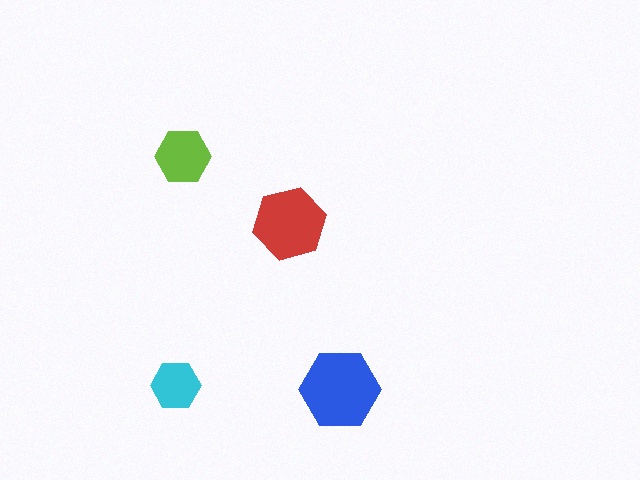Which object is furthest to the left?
The cyan hexagon is leftmost.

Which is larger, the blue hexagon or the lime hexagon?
The blue one.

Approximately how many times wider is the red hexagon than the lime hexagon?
About 1.5 times wider.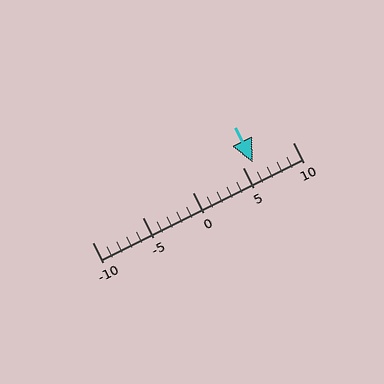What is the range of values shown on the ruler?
The ruler shows values from -10 to 10.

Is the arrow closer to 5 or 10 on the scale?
The arrow is closer to 5.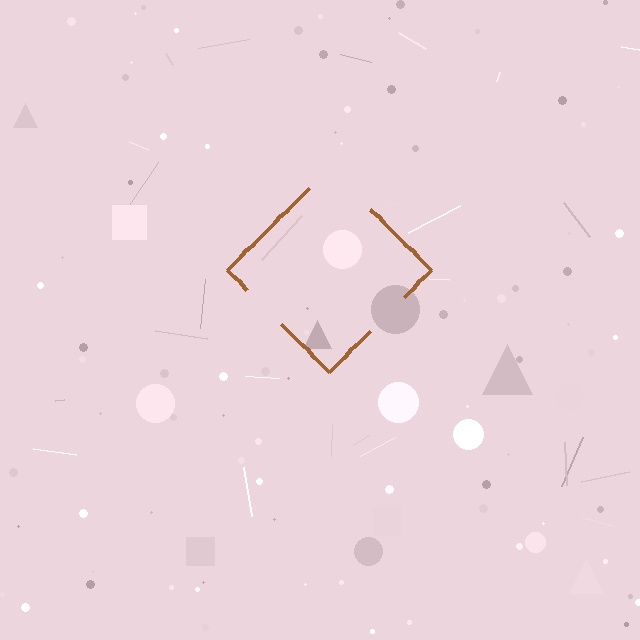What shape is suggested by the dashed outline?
The dashed outline suggests a diamond.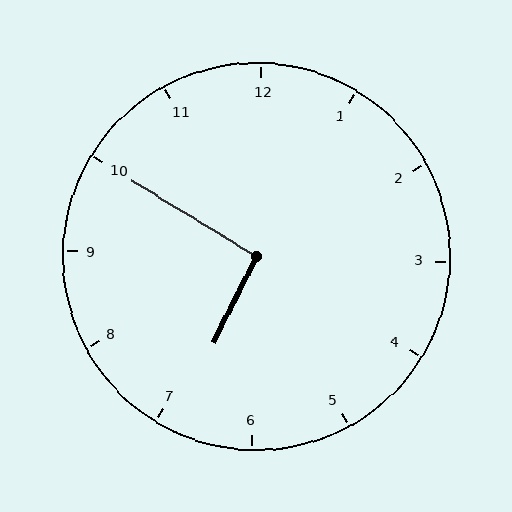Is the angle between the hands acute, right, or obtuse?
It is right.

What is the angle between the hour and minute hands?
Approximately 95 degrees.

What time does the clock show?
6:50.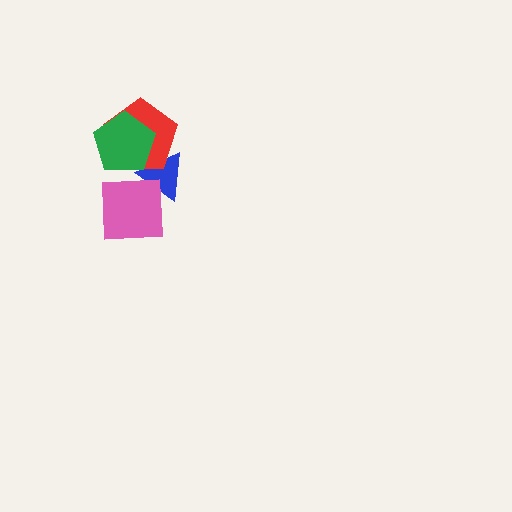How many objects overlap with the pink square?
1 object overlaps with the pink square.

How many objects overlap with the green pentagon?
2 objects overlap with the green pentagon.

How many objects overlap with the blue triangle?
3 objects overlap with the blue triangle.